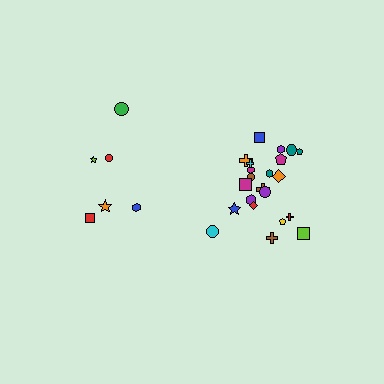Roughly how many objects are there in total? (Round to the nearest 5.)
Roughly 30 objects in total.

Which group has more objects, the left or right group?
The right group.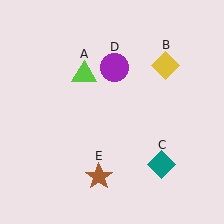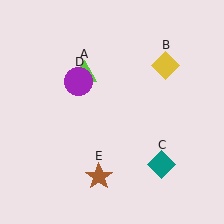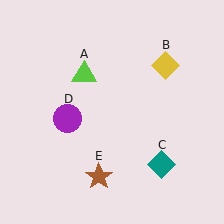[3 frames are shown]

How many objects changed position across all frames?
1 object changed position: purple circle (object D).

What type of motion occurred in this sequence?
The purple circle (object D) rotated counterclockwise around the center of the scene.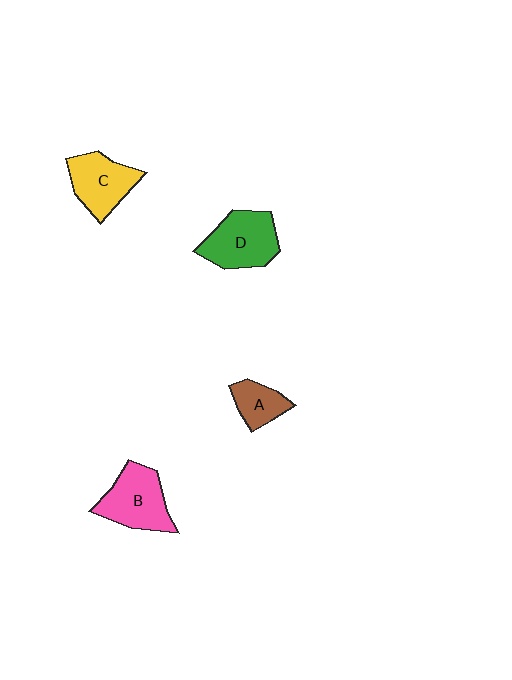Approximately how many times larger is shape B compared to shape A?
Approximately 1.8 times.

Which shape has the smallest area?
Shape A (brown).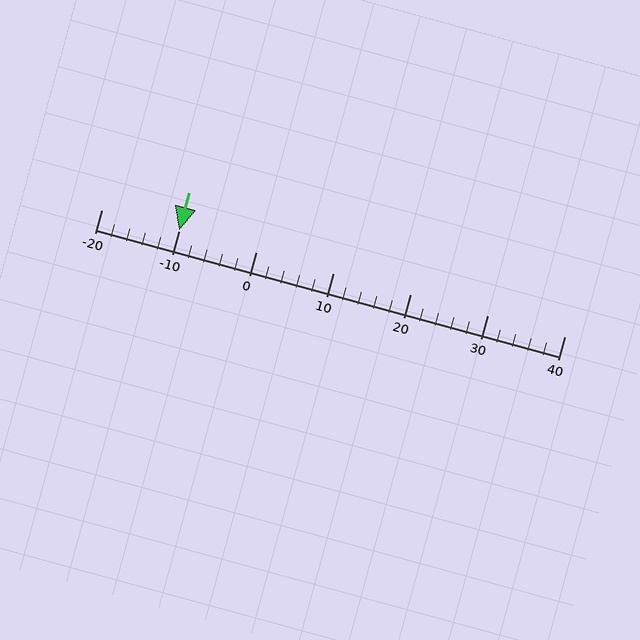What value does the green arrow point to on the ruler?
The green arrow points to approximately -10.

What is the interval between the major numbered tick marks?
The major tick marks are spaced 10 units apart.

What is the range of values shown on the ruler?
The ruler shows values from -20 to 40.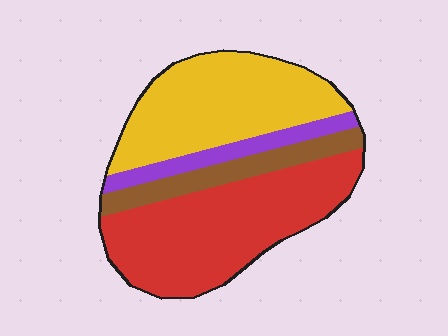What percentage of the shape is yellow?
Yellow takes up about three eighths (3/8) of the shape.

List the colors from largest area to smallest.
From largest to smallest: red, yellow, brown, purple.